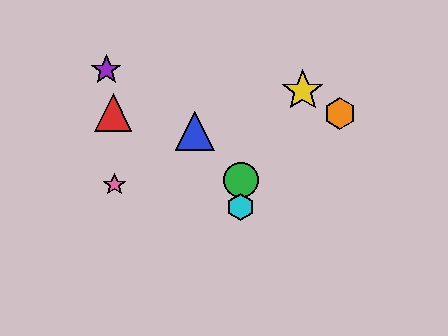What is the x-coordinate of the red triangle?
The red triangle is at x≈113.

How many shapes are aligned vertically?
2 shapes (the green circle, the cyan hexagon) are aligned vertically.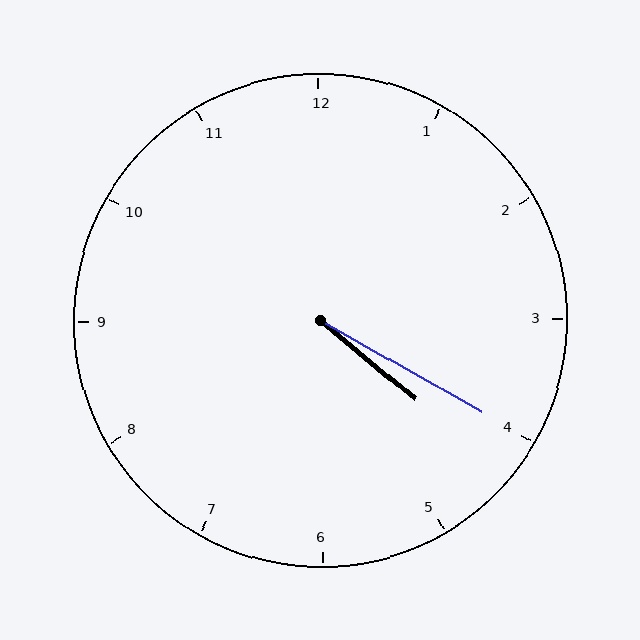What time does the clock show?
4:20.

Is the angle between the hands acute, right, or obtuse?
It is acute.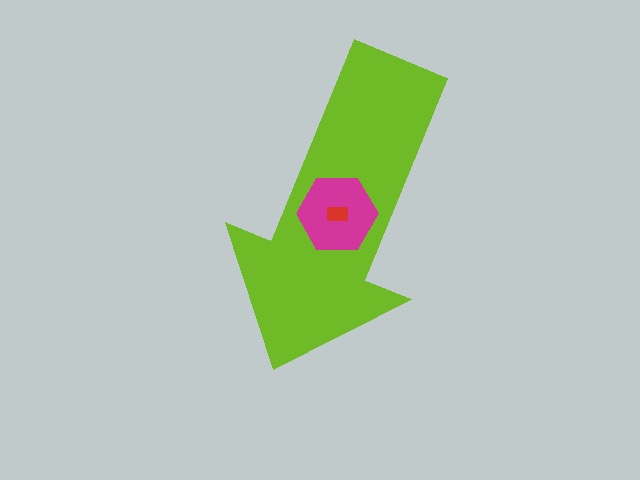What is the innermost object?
The red rectangle.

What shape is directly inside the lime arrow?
The magenta hexagon.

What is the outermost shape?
The lime arrow.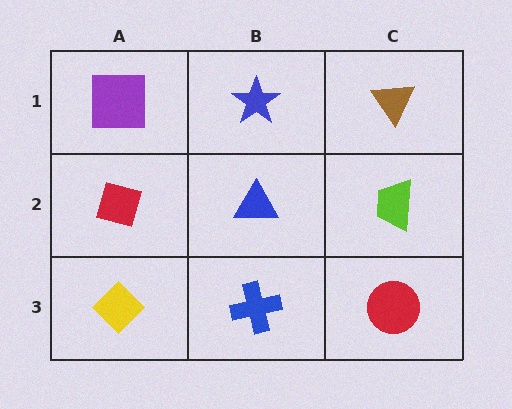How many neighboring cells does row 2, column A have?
3.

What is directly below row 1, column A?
A red diamond.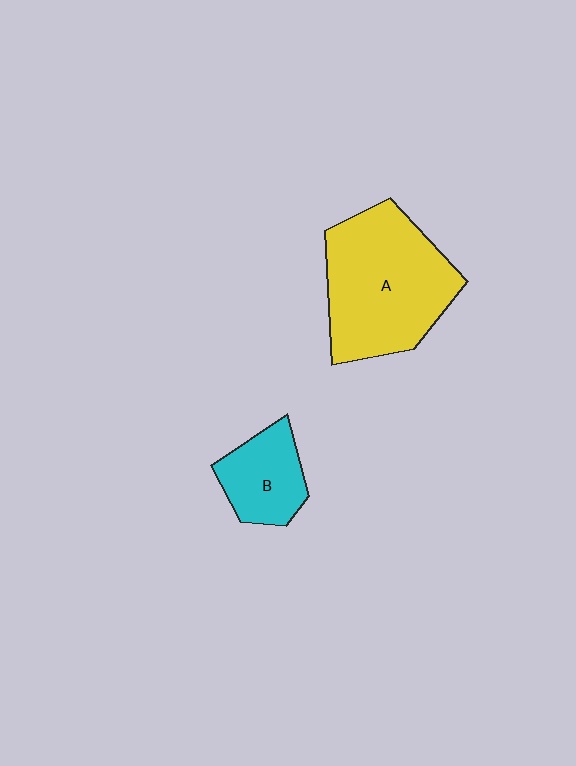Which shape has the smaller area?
Shape B (cyan).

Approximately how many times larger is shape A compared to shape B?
Approximately 2.3 times.